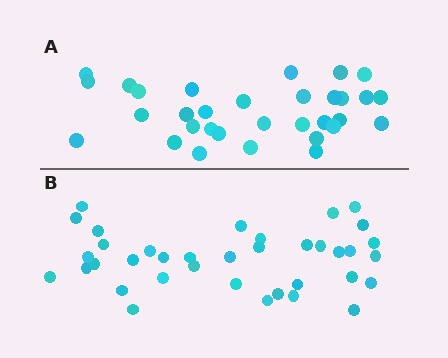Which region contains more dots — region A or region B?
Region B (the bottom region) has more dots.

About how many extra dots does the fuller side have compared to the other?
Region B has about 5 more dots than region A.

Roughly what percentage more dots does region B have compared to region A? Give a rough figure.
About 15% more.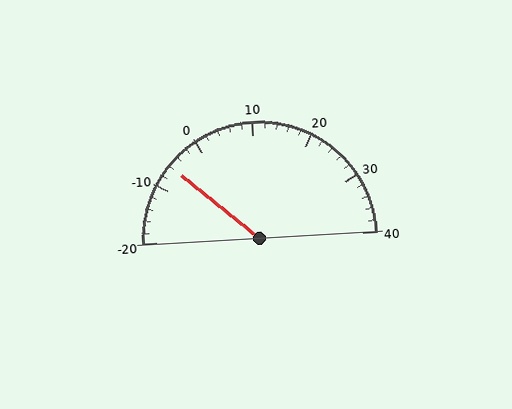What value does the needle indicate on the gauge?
The needle indicates approximately -6.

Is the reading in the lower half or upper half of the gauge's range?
The reading is in the lower half of the range (-20 to 40).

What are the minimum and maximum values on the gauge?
The gauge ranges from -20 to 40.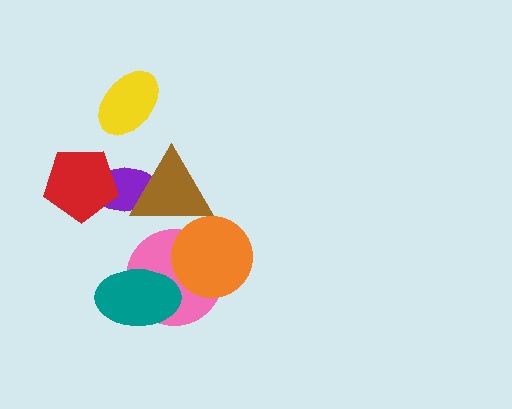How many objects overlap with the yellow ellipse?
0 objects overlap with the yellow ellipse.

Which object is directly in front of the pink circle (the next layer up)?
The teal ellipse is directly in front of the pink circle.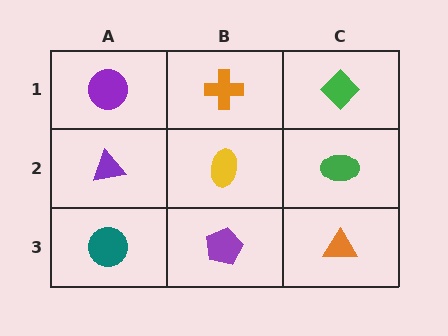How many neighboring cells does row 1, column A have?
2.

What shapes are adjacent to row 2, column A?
A purple circle (row 1, column A), a teal circle (row 3, column A), a yellow ellipse (row 2, column B).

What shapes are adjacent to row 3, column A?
A purple triangle (row 2, column A), a purple pentagon (row 3, column B).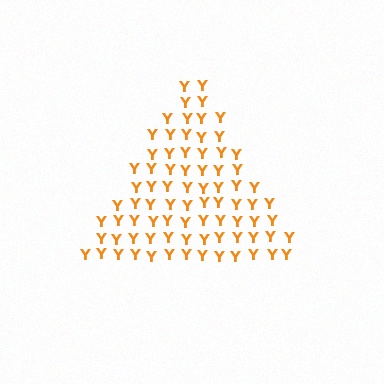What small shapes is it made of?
It is made of small letter Y's.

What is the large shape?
The large shape is a triangle.